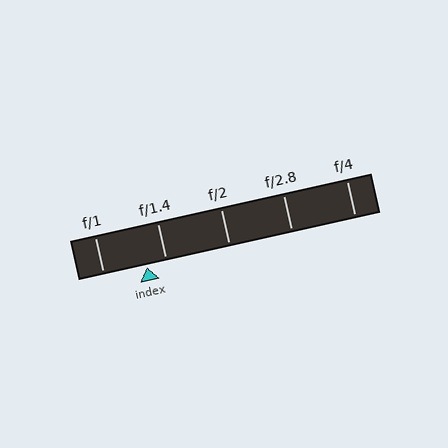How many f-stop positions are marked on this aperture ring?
There are 5 f-stop positions marked.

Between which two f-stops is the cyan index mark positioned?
The index mark is between f/1 and f/1.4.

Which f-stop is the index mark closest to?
The index mark is closest to f/1.4.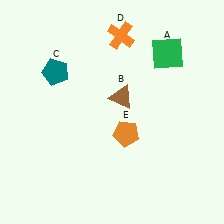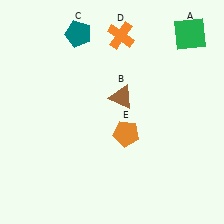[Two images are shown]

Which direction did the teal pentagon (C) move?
The teal pentagon (C) moved up.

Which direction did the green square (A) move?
The green square (A) moved right.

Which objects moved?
The objects that moved are: the green square (A), the teal pentagon (C).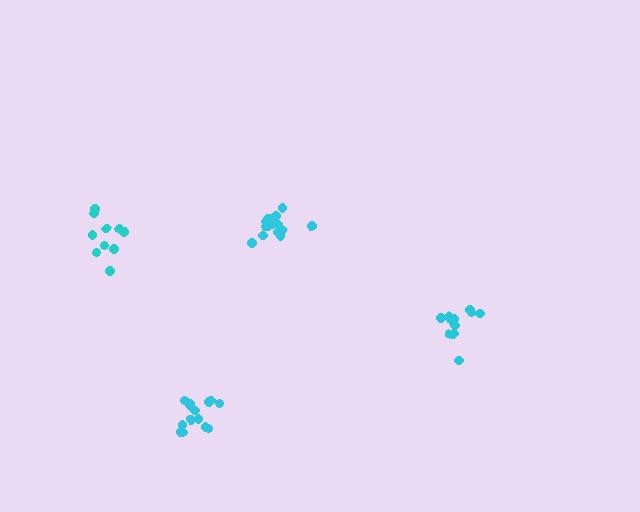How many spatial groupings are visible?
There are 4 spatial groupings.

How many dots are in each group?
Group 1: 14 dots, Group 2: 10 dots, Group 3: 16 dots, Group 4: 11 dots (51 total).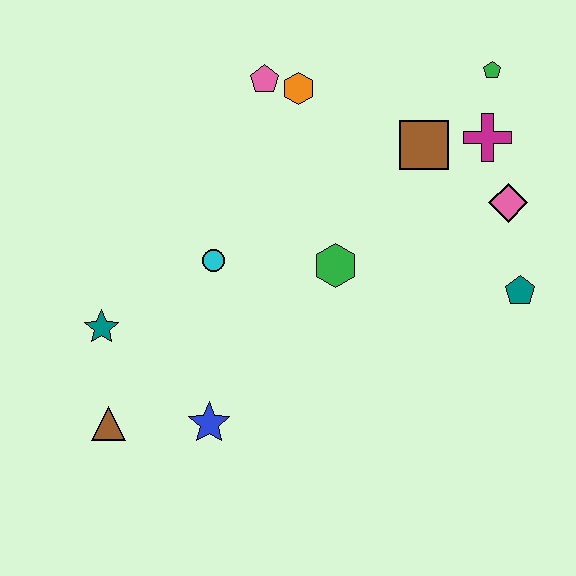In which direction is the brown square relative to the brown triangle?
The brown square is to the right of the brown triangle.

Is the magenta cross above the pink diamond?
Yes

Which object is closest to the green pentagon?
The magenta cross is closest to the green pentagon.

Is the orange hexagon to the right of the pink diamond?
No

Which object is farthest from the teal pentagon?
The brown triangle is farthest from the teal pentagon.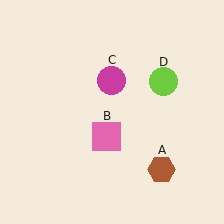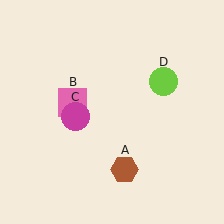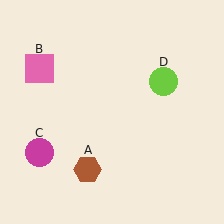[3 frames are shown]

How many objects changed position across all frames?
3 objects changed position: brown hexagon (object A), pink square (object B), magenta circle (object C).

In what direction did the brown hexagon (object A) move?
The brown hexagon (object A) moved left.